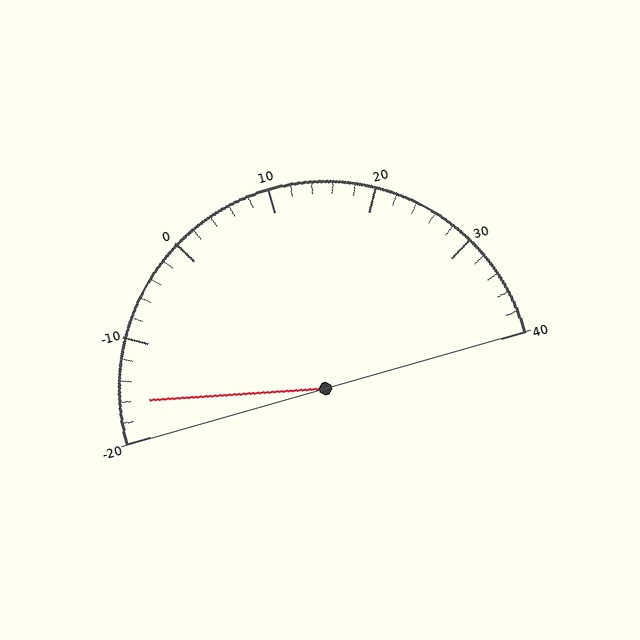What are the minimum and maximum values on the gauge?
The gauge ranges from -20 to 40.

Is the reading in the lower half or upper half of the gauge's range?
The reading is in the lower half of the range (-20 to 40).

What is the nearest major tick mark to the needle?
The nearest major tick mark is -20.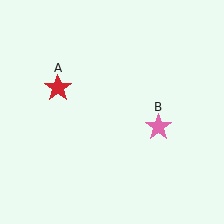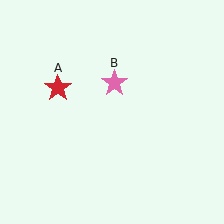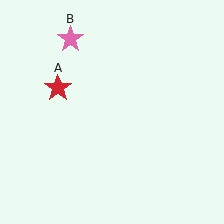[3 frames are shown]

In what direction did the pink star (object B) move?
The pink star (object B) moved up and to the left.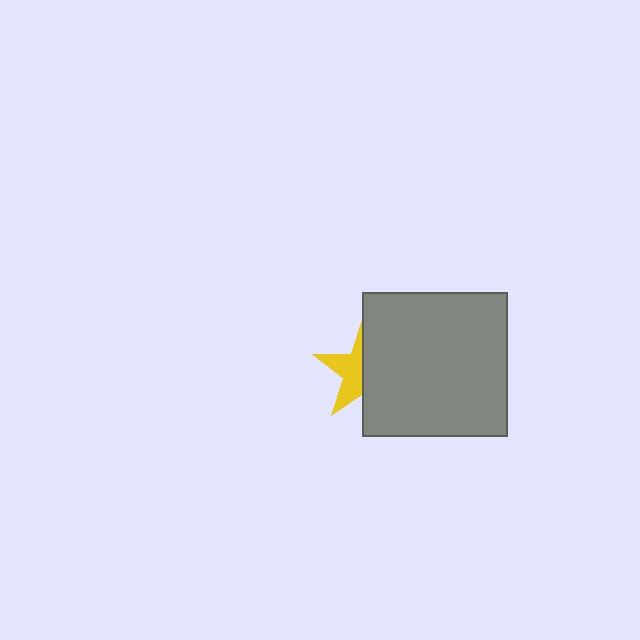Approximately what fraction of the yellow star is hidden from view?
Roughly 55% of the yellow star is hidden behind the gray square.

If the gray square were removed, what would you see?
You would see the complete yellow star.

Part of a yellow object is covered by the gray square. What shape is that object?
It is a star.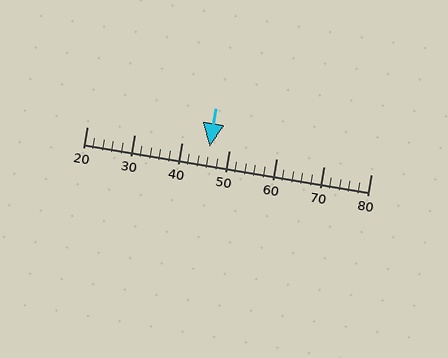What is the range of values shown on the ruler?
The ruler shows values from 20 to 80.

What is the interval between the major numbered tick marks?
The major tick marks are spaced 10 units apart.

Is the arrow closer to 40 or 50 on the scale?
The arrow is closer to 50.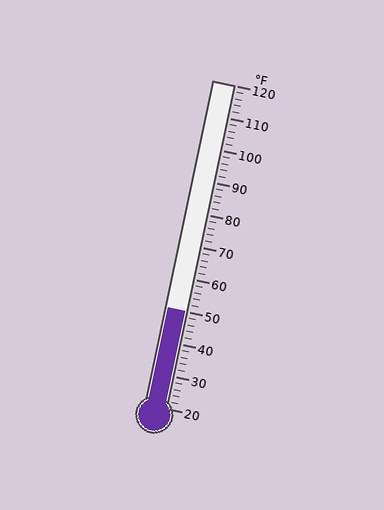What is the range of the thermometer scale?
The thermometer scale ranges from 20°F to 120°F.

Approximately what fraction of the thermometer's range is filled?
The thermometer is filled to approximately 30% of its range.